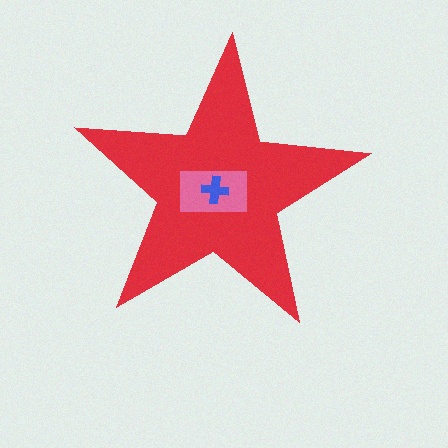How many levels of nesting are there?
3.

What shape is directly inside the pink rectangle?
The blue cross.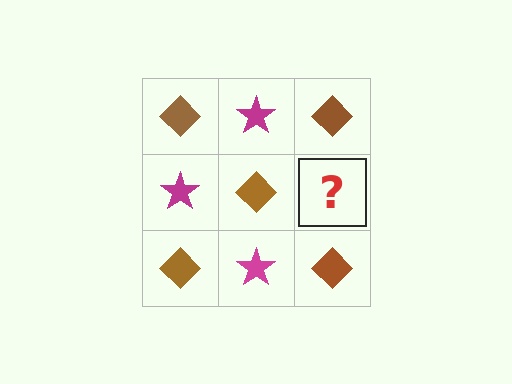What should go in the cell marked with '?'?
The missing cell should contain a magenta star.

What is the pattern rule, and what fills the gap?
The rule is that it alternates brown diamond and magenta star in a checkerboard pattern. The gap should be filled with a magenta star.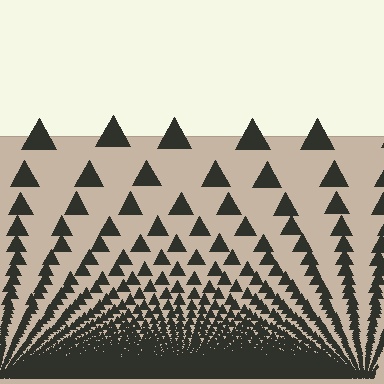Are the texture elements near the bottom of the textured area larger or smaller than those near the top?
Smaller. The gradient is inverted — elements near the bottom are smaller and denser.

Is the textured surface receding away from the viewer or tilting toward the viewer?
The surface appears to tilt toward the viewer. Texture elements get larger and sparser toward the top.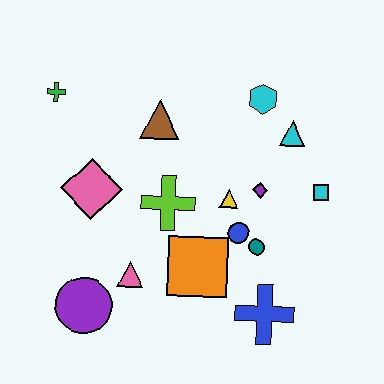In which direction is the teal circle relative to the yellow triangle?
The teal circle is below the yellow triangle.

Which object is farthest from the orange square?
The green cross is farthest from the orange square.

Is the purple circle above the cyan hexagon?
No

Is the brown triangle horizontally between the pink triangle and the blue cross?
Yes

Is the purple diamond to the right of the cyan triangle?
No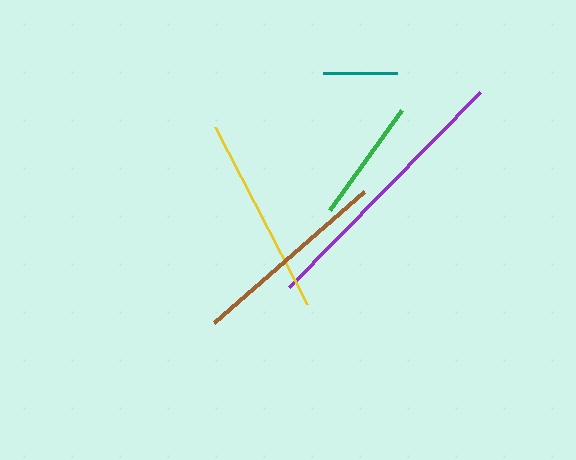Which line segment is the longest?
The purple line is the longest at approximately 273 pixels.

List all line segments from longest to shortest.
From longest to shortest: purple, brown, yellow, green, teal.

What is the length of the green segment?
The green segment is approximately 123 pixels long.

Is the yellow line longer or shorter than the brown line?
The brown line is longer than the yellow line.